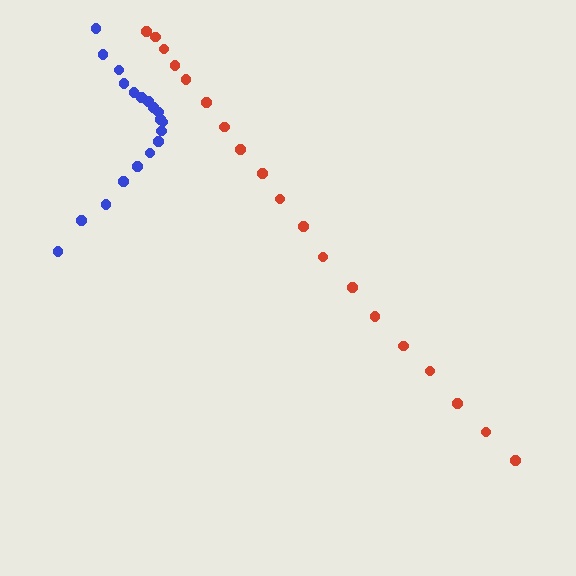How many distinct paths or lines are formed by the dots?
There are 2 distinct paths.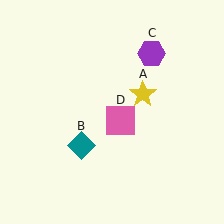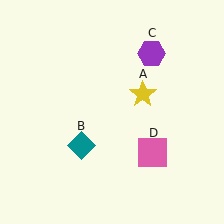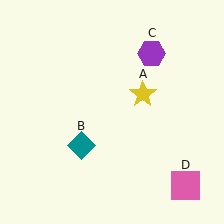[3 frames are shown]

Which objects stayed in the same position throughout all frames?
Yellow star (object A) and teal diamond (object B) and purple hexagon (object C) remained stationary.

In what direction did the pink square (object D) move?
The pink square (object D) moved down and to the right.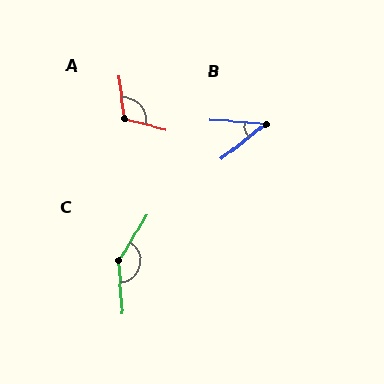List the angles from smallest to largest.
B (42°), A (111°), C (145°).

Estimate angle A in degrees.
Approximately 111 degrees.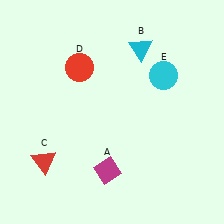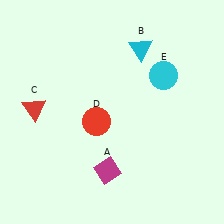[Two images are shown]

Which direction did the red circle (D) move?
The red circle (D) moved down.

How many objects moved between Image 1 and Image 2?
2 objects moved between the two images.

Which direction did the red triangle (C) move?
The red triangle (C) moved up.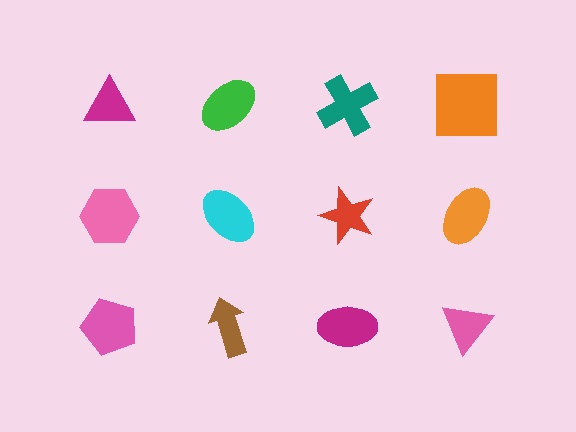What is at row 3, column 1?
A pink pentagon.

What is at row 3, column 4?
A pink triangle.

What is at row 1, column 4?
An orange square.